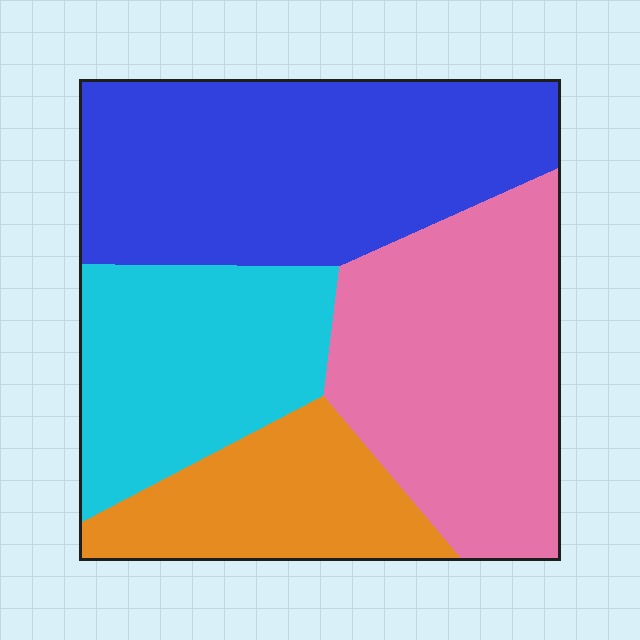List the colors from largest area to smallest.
From largest to smallest: blue, pink, cyan, orange.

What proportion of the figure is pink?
Pink takes up about one third (1/3) of the figure.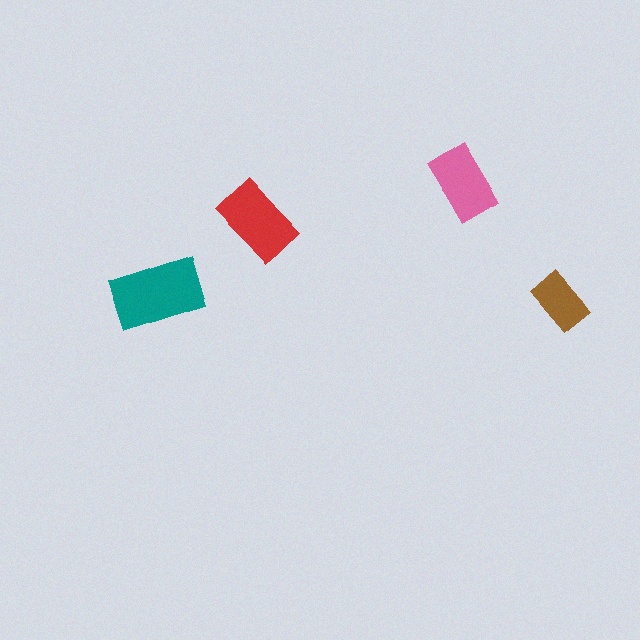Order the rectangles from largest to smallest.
the teal one, the red one, the pink one, the brown one.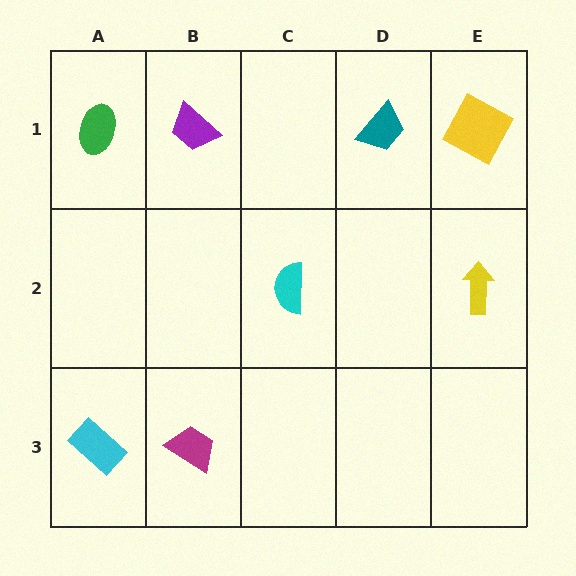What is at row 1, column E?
A yellow square.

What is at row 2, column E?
A yellow arrow.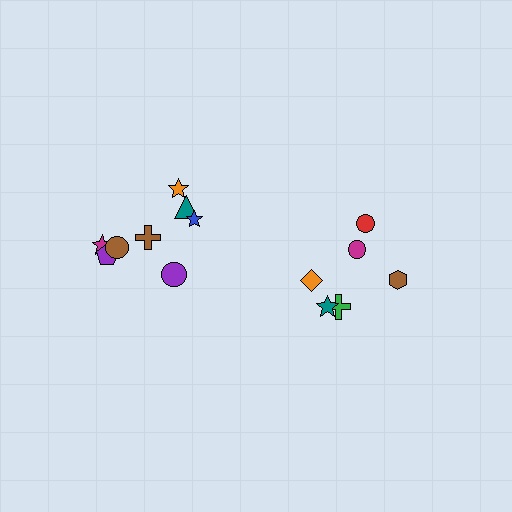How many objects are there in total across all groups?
There are 14 objects.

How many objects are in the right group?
There are 6 objects.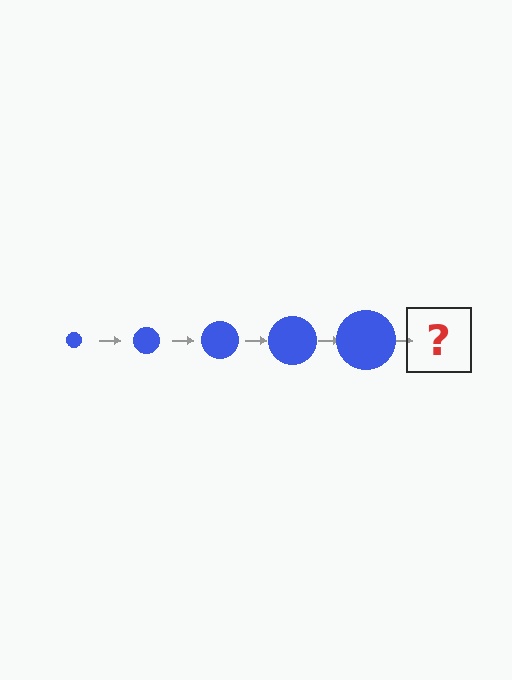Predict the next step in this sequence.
The next step is a blue circle, larger than the previous one.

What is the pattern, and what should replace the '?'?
The pattern is that the circle gets progressively larger each step. The '?' should be a blue circle, larger than the previous one.